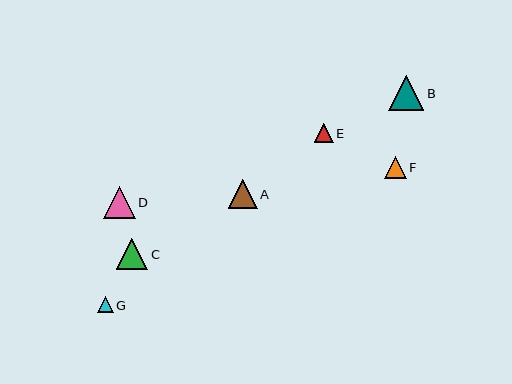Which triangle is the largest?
Triangle B is the largest with a size of approximately 35 pixels.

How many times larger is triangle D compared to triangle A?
Triangle D is approximately 1.1 times the size of triangle A.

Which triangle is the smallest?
Triangle G is the smallest with a size of approximately 16 pixels.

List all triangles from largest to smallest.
From largest to smallest: B, D, C, A, F, E, G.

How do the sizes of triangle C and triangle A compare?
Triangle C and triangle A are approximately the same size.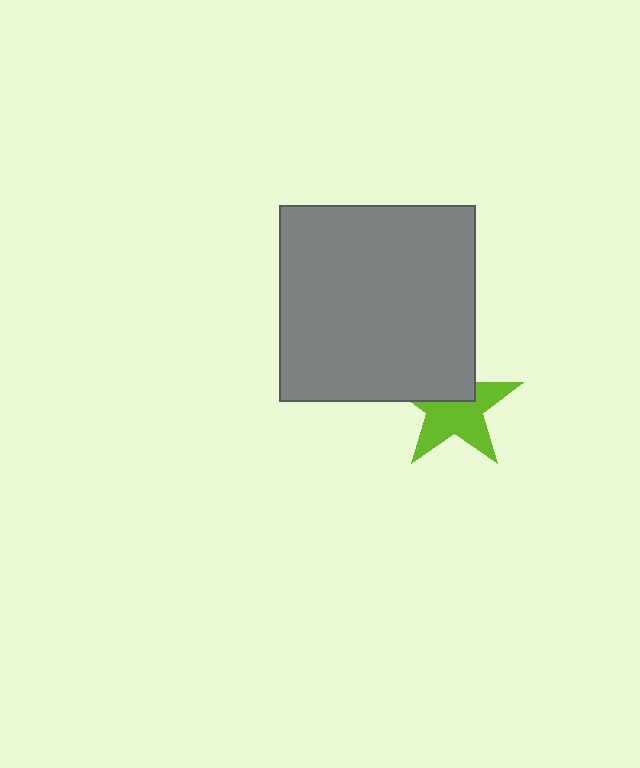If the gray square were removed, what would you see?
You would see the complete lime star.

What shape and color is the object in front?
The object in front is a gray square.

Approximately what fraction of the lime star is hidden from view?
Roughly 39% of the lime star is hidden behind the gray square.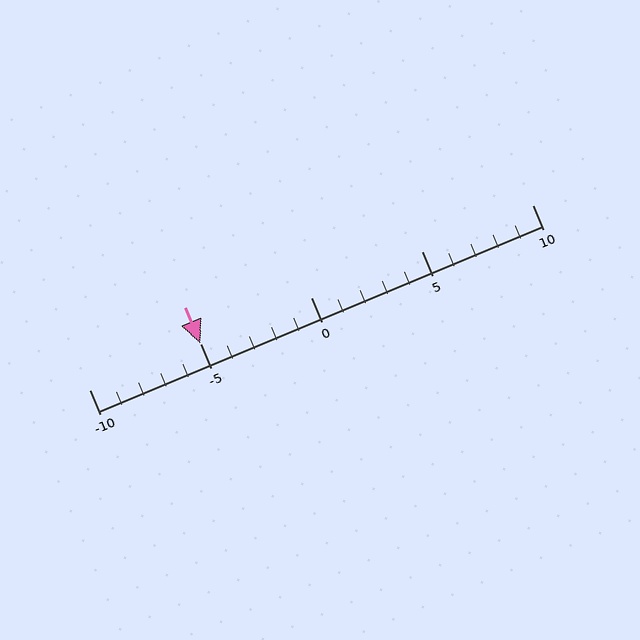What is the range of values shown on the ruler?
The ruler shows values from -10 to 10.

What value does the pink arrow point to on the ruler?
The pink arrow points to approximately -5.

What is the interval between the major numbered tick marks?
The major tick marks are spaced 5 units apart.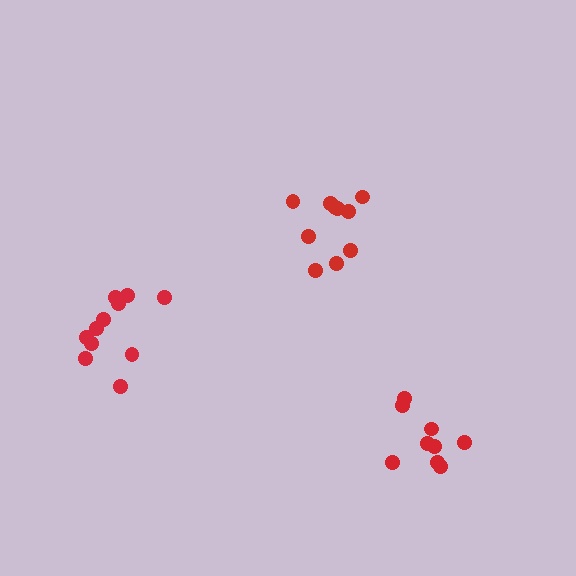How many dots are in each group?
Group 1: 11 dots, Group 2: 9 dots, Group 3: 10 dots (30 total).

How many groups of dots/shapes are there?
There are 3 groups.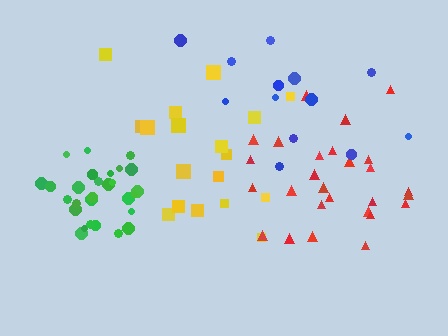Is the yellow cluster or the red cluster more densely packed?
Red.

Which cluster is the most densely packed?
Green.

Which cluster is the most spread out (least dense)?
Blue.